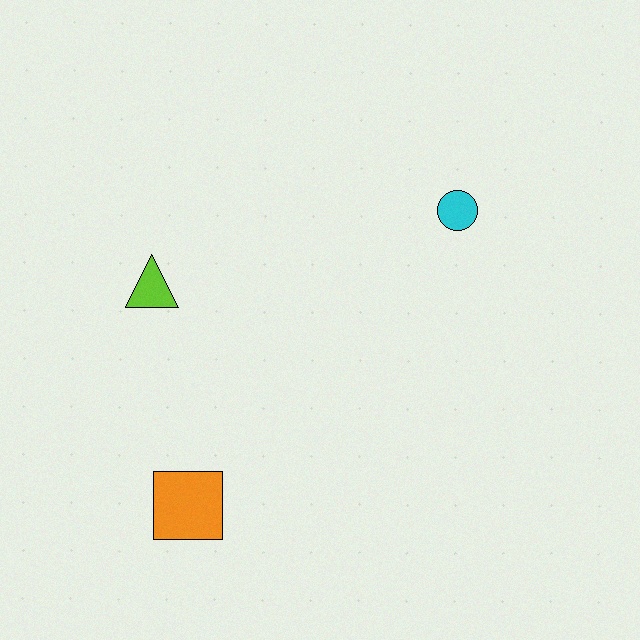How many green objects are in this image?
There are no green objects.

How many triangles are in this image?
There is 1 triangle.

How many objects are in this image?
There are 3 objects.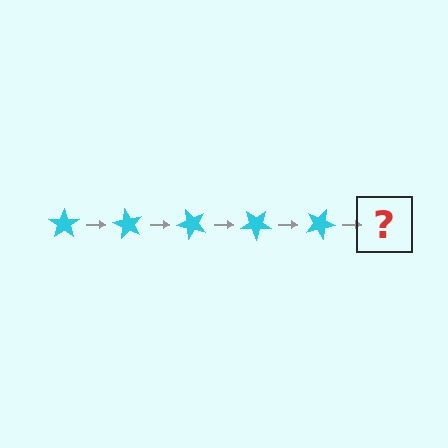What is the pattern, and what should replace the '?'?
The pattern is that the star rotates 60 degrees each step. The '?' should be a cyan star rotated 300 degrees.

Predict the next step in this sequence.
The next step is a cyan star rotated 300 degrees.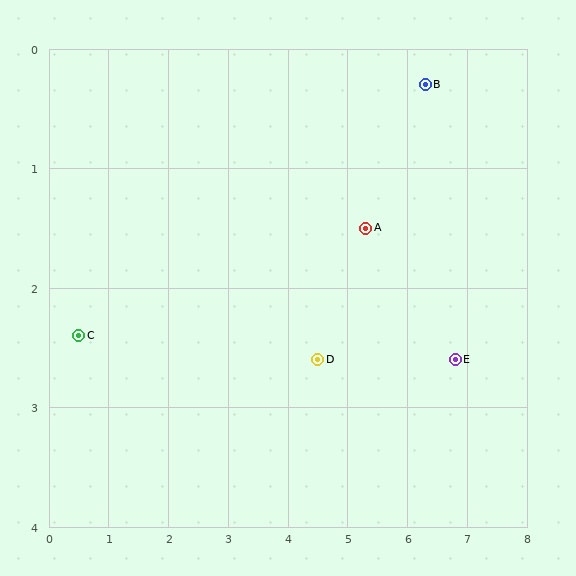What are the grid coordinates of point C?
Point C is at approximately (0.5, 2.4).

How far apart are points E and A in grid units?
Points E and A are about 1.9 grid units apart.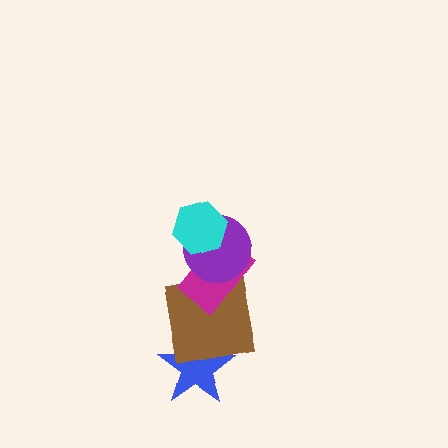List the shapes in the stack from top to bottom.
From top to bottom: the cyan hexagon, the purple circle, the magenta rectangle, the brown square, the blue star.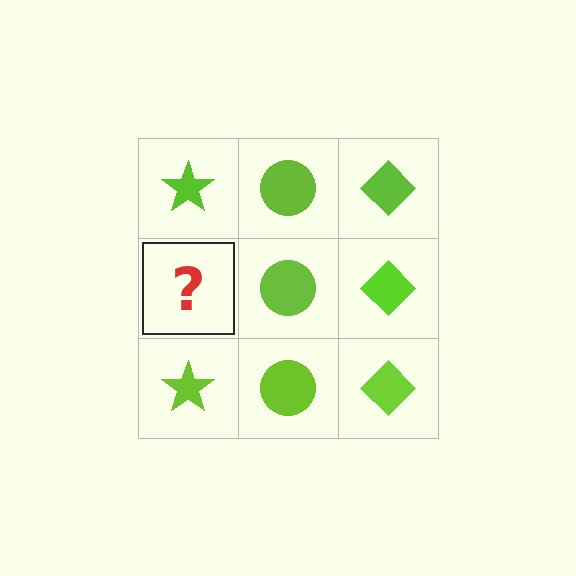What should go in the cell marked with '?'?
The missing cell should contain a lime star.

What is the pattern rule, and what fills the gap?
The rule is that each column has a consistent shape. The gap should be filled with a lime star.